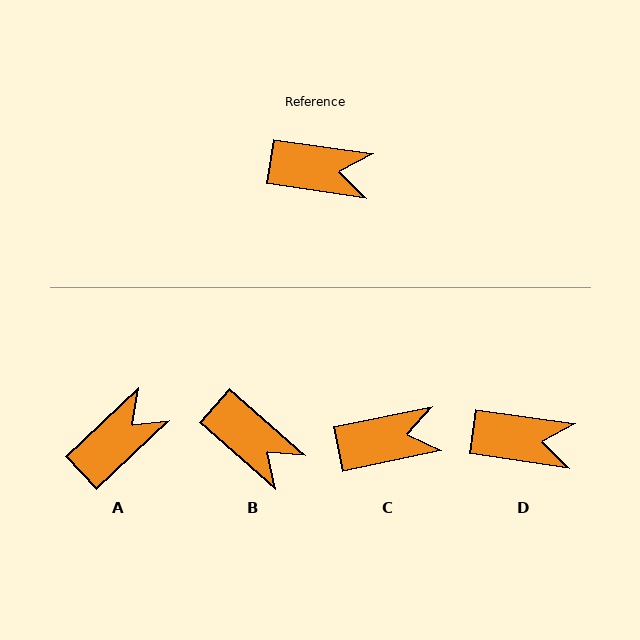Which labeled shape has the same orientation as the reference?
D.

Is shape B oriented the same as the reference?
No, it is off by about 33 degrees.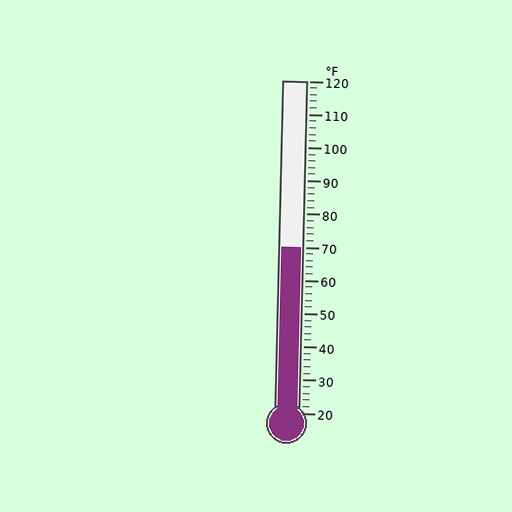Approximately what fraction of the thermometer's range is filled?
The thermometer is filled to approximately 50% of its range.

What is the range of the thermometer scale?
The thermometer scale ranges from 20°F to 120°F.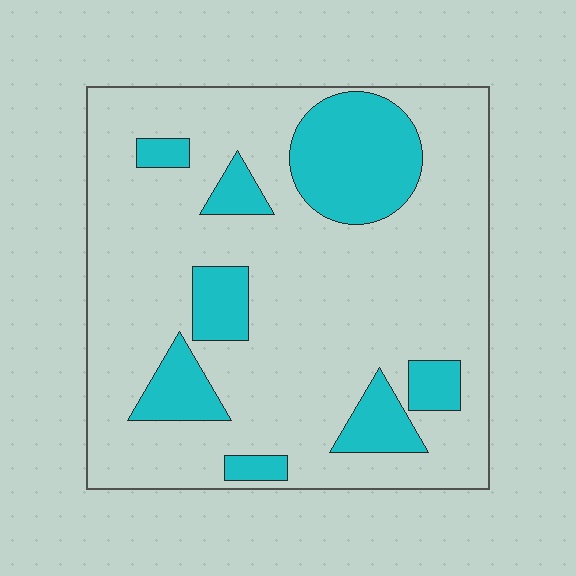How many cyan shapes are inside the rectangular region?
8.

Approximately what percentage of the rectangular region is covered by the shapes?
Approximately 20%.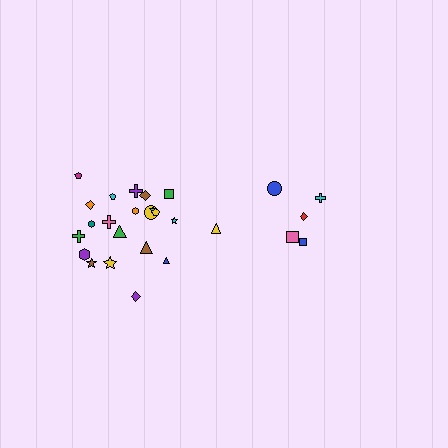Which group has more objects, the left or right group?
The left group.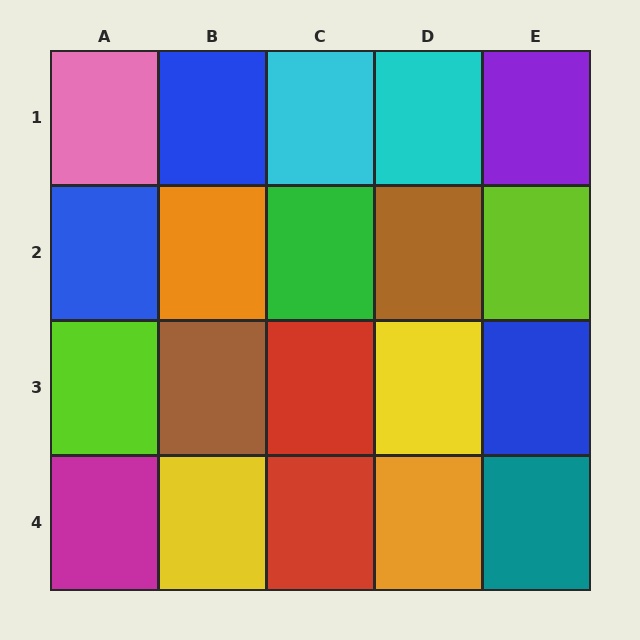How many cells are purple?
1 cell is purple.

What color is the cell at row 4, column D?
Orange.